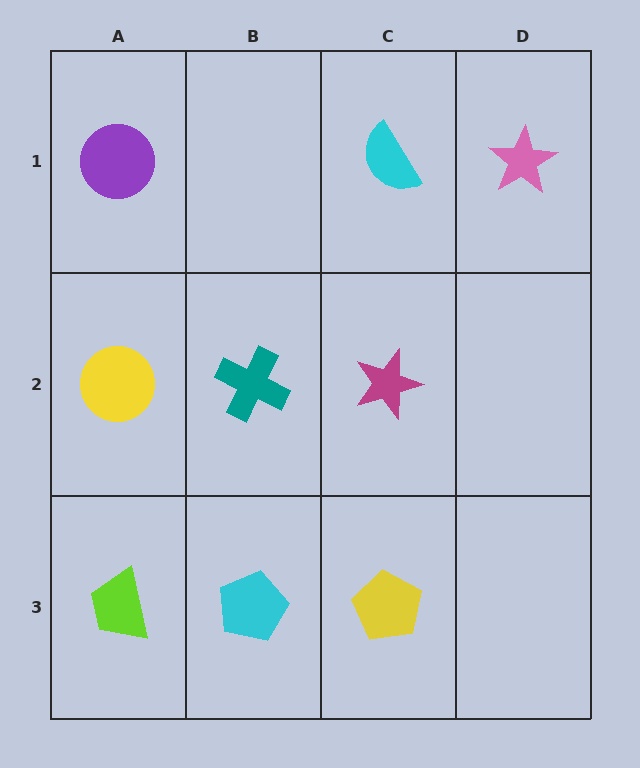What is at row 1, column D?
A pink star.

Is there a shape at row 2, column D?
No, that cell is empty.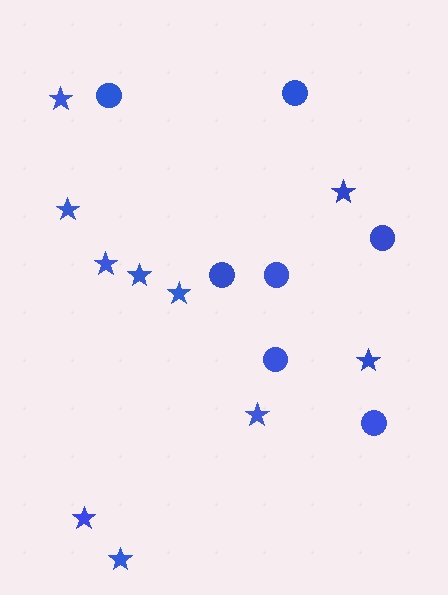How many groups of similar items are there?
There are 2 groups: one group of circles (7) and one group of stars (10).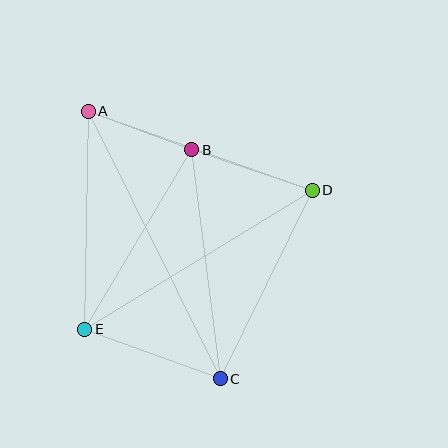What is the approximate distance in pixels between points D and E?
The distance between D and E is approximately 266 pixels.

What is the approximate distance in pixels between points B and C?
The distance between B and C is approximately 231 pixels.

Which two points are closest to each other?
Points A and B are closest to each other.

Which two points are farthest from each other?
Points A and C are farthest from each other.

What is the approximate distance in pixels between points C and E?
The distance between C and E is approximately 144 pixels.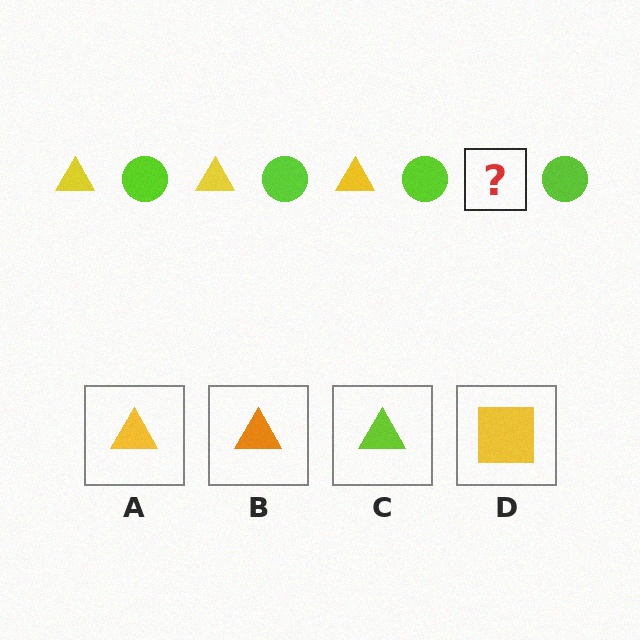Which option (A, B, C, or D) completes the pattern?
A.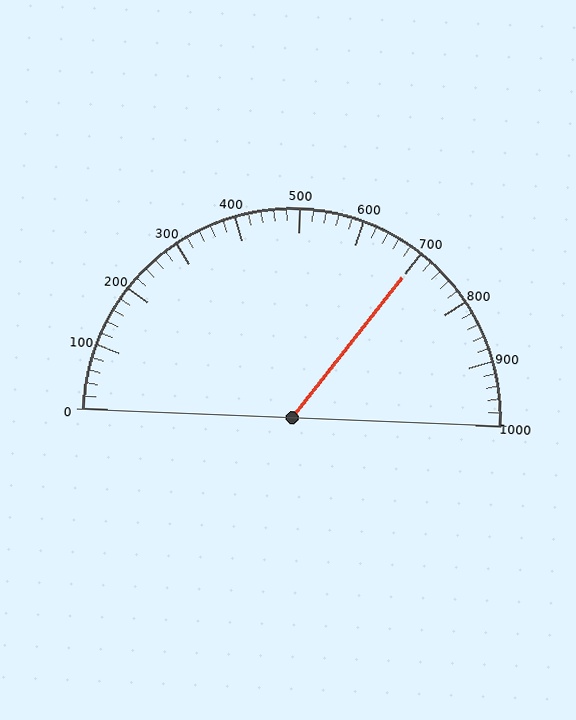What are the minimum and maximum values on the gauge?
The gauge ranges from 0 to 1000.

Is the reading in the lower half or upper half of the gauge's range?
The reading is in the upper half of the range (0 to 1000).